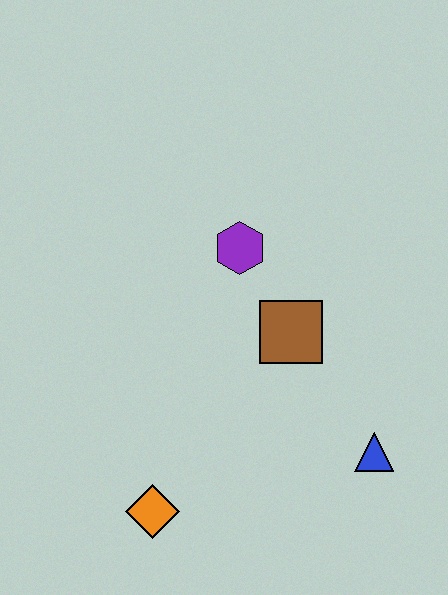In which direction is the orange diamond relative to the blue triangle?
The orange diamond is to the left of the blue triangle.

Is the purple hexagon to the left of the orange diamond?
No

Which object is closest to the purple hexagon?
The brown square is closest to the purple hexagon.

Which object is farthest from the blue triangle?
The purple hexagon is farthest from the blue triangle.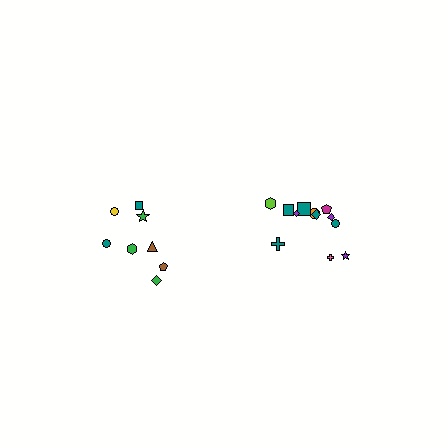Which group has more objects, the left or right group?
The right group.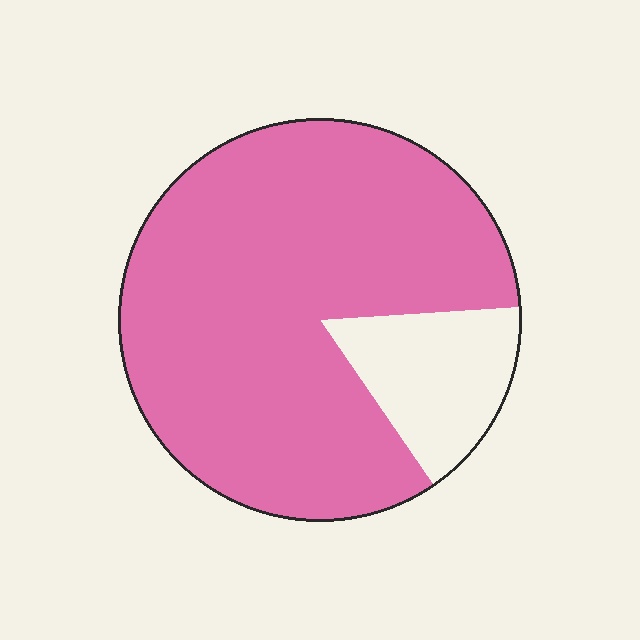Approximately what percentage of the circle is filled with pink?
Approximately 85%.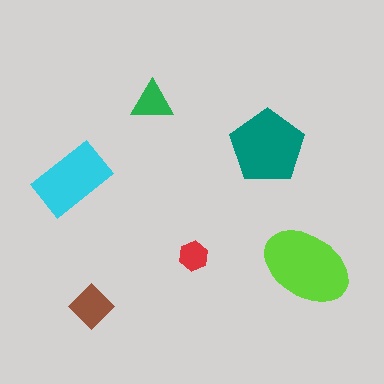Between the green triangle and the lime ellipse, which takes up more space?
The lime ellipse.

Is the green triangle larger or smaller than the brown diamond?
Smaller.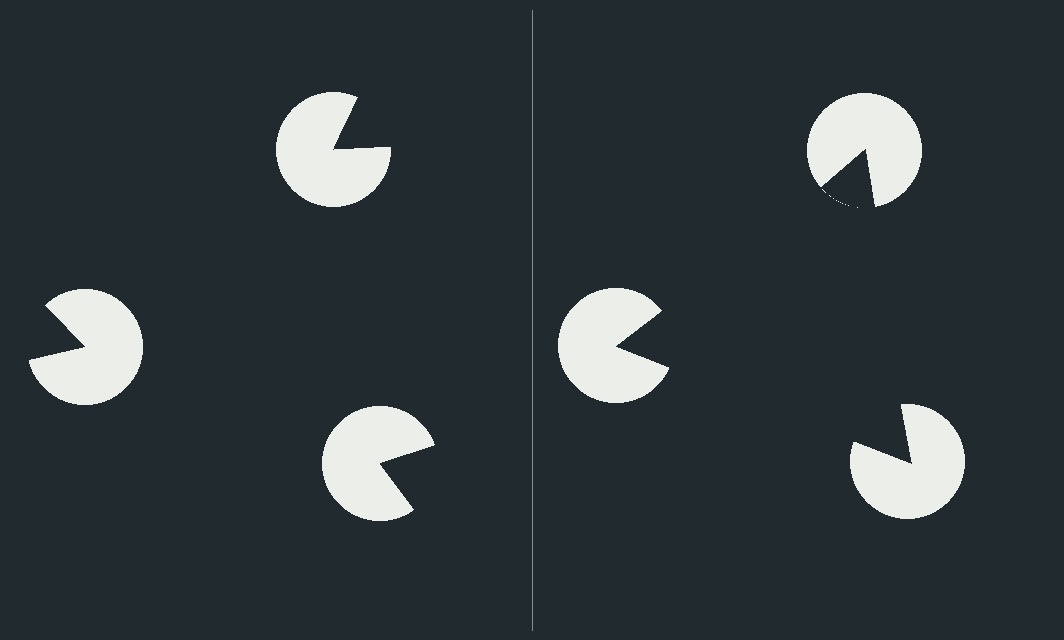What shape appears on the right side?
An illusory triangle.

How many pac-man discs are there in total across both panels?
6 — 3 on each side.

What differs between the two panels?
The pac-man discs are positioned identically on both sides; only the wedge orientations differ. On the right they align to a triangle; on the left they are misaligned.